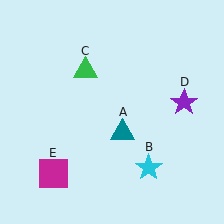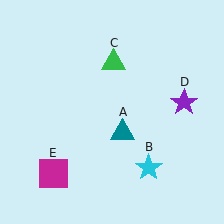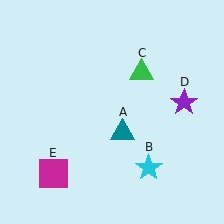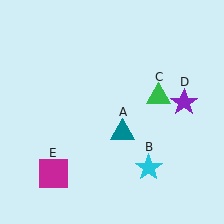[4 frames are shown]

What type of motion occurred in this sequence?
The green triangle (object C) rotated clockwise around the center of the scene.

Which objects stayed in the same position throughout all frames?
Teal triangle (object A) and cyan star (object B) and purple star (object D) and magenta square (object E) remained stationary.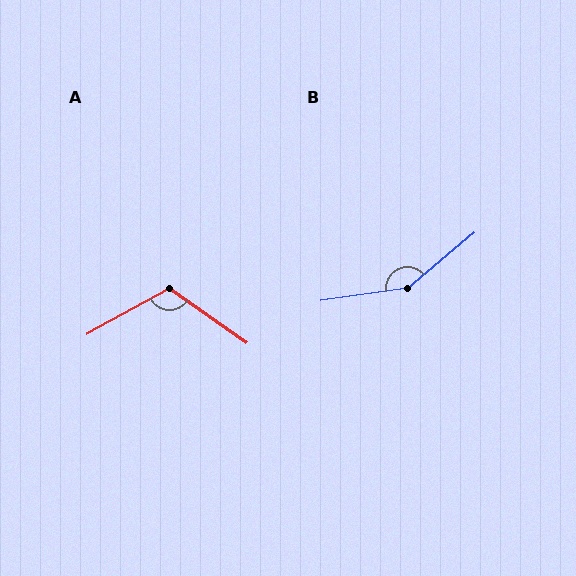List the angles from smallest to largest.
A (116°), B (148°).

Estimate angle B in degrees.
Approximately 148 degrees.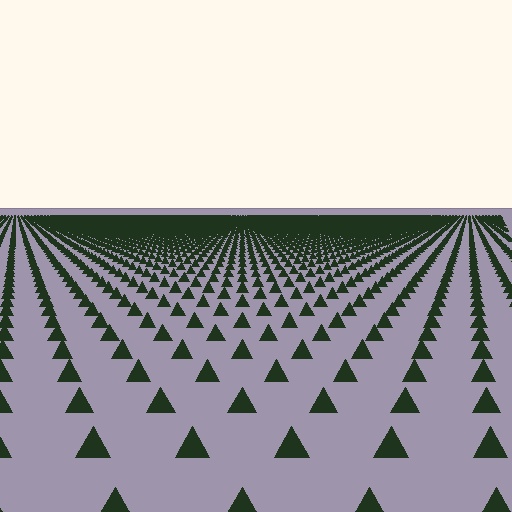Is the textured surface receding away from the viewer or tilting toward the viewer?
The surface is receding away from the viewer. Texture elements get smaller and denser toward the top.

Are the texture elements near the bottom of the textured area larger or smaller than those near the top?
Larger. Near the bottom, elements are closer to the viewer and appear at a bigger on-screen size.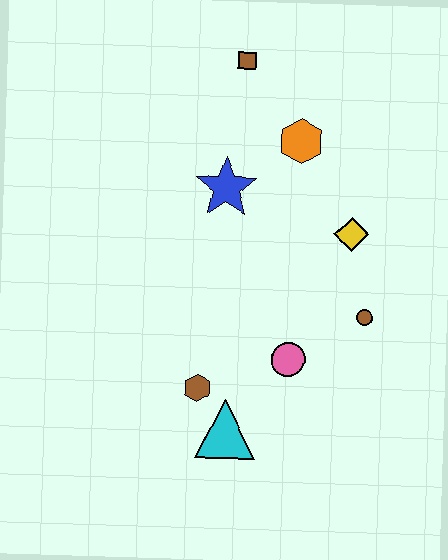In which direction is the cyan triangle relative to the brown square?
The cyan triangle is below the brown square.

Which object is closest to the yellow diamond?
The brown circle is closest to the yellow diamond.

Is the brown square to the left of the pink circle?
Yes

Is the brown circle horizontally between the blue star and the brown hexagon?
No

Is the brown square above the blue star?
Yes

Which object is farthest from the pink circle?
The brown square is farthest from the pink circle.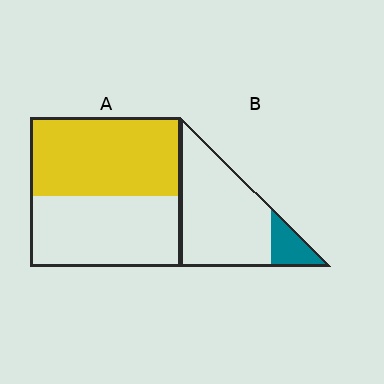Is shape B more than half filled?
No.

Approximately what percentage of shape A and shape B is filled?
A is approximately 55% and B is approximately 15%.